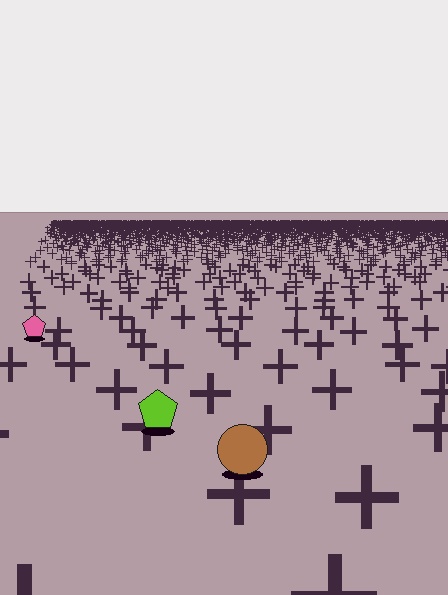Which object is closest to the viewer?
The brown circle is closest. The texture marks near it are larger and more spread out.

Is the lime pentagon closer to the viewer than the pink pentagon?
Yes. The lime pentagon is closer — you can tell from the texture gradient: the ground texture is coarser near it.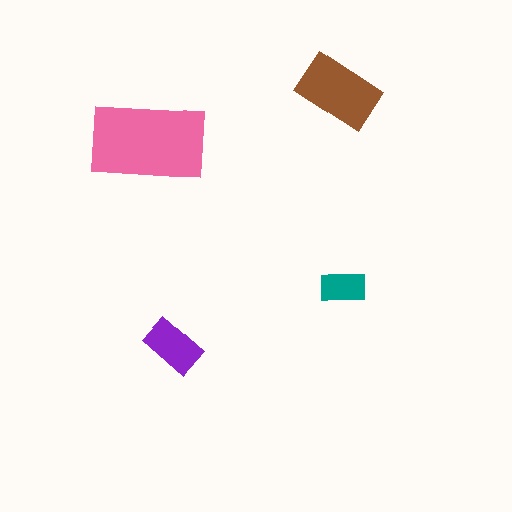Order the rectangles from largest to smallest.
the pink one, the brown one, the purple one, the teal one.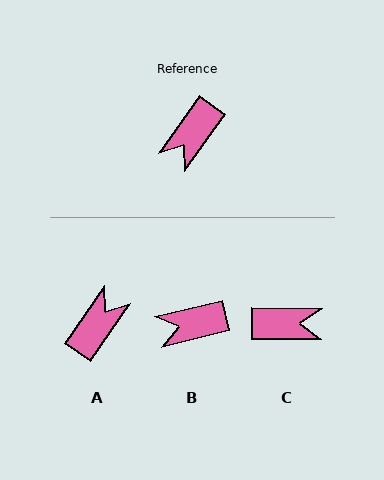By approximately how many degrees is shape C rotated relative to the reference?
Approximately 125 degrees counter-clockwise.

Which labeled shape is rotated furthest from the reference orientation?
A, about 179 degrees away.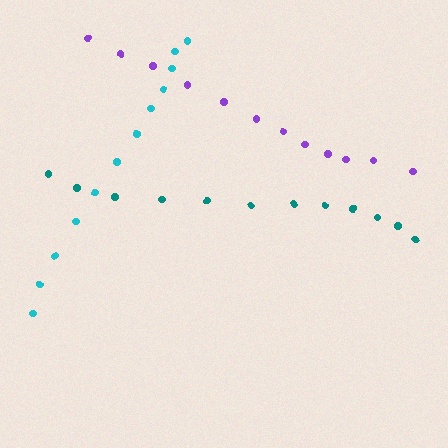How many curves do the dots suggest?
There are 3 distinct paths.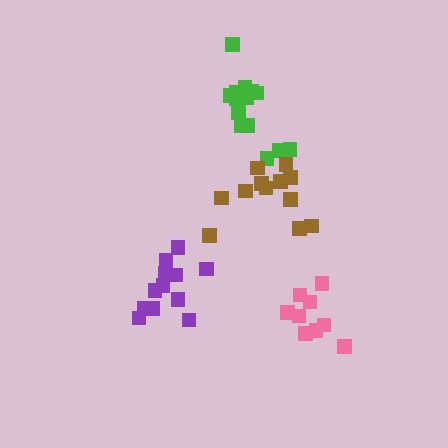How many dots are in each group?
Group 1: 15 dots, Group 2: 12 dots, Group 3: 12 dots, Group 4: 9 dots (48 total).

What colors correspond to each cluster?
The clusters are colored: green, brown, purple, pink.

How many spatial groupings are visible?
There are 4 spatial groupings.